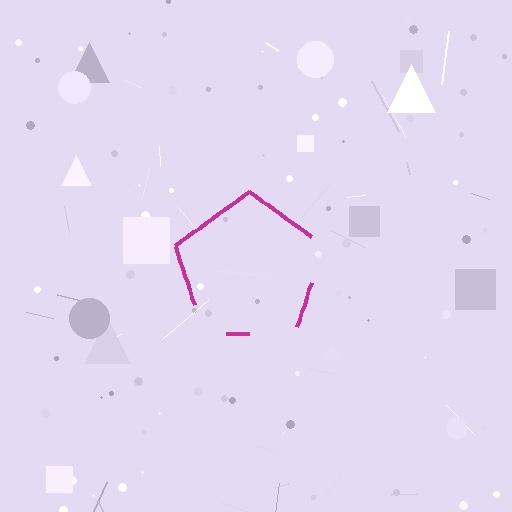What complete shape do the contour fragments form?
The contour fragments form a pentagon.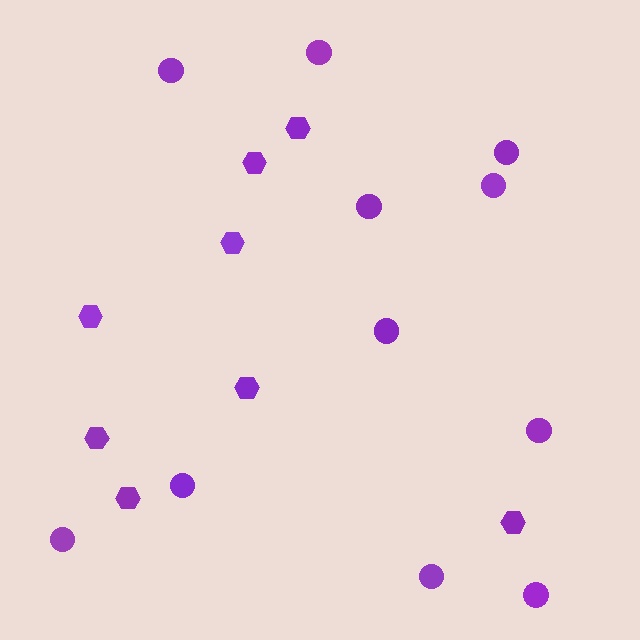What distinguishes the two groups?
There are 2 groups: one group of circles (11) and one group of hexagons (8).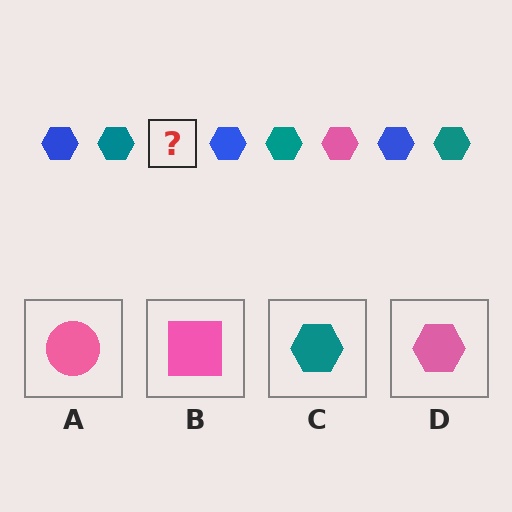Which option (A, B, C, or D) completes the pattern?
D.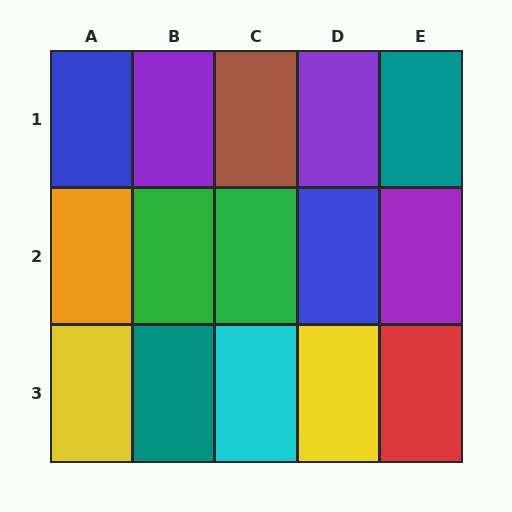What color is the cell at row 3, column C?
Cyan.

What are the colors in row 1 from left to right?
Blue, purple, brown, purple, teal.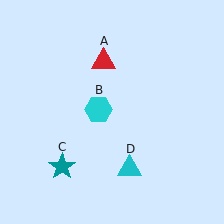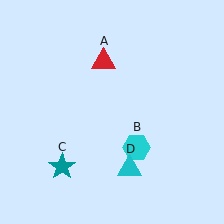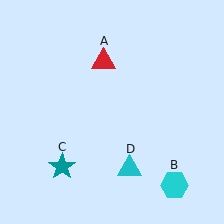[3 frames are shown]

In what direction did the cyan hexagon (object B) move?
The cyan hexagon (object B) moved down and to the right.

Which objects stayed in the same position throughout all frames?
Red triangle (object A) and teal star (object C) and cyan triangle (object D) remained stationary.